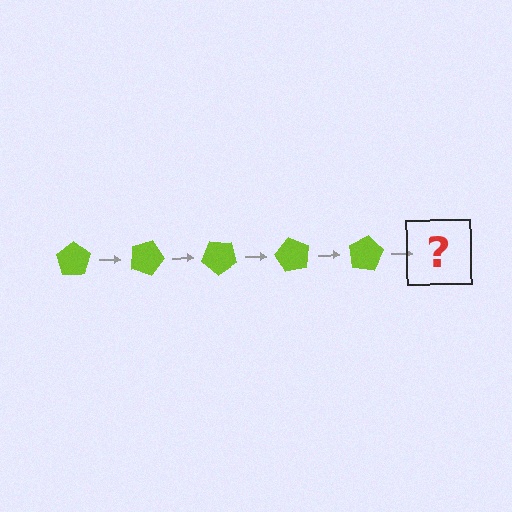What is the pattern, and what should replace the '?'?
The pattern is that the pentagon rotates 20 degrees each step. The '?' should be a lime pentagon rotated 100 degrees.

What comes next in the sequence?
The next element should be a lime pentagon rotated 100 degrees.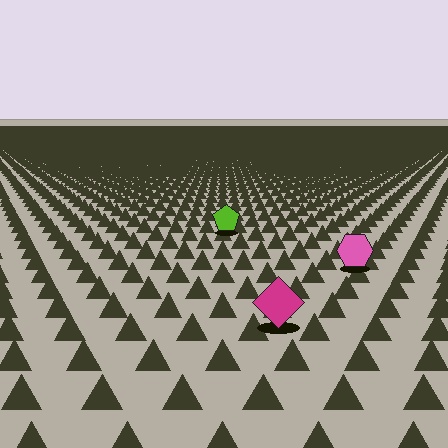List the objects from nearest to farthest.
From nearest to farthest: the magenta diamond, the pink hexagon, the lime pentagon.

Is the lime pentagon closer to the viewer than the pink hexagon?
No. The pink hexagon is closer — you can tell from the texture gradient: the ground texture is coarser near it.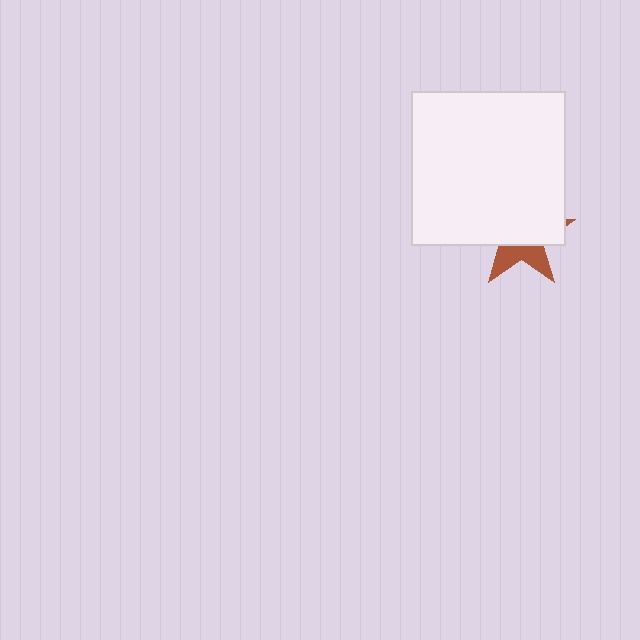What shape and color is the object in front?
The object in front is a white square.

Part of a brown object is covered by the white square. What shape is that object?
It is a star.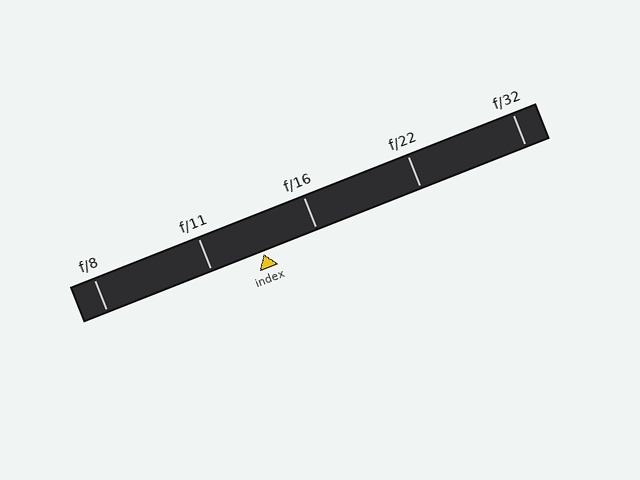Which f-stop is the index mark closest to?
The index mark is closest to f/11.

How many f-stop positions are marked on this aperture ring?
There are 5 f-stop positions marked.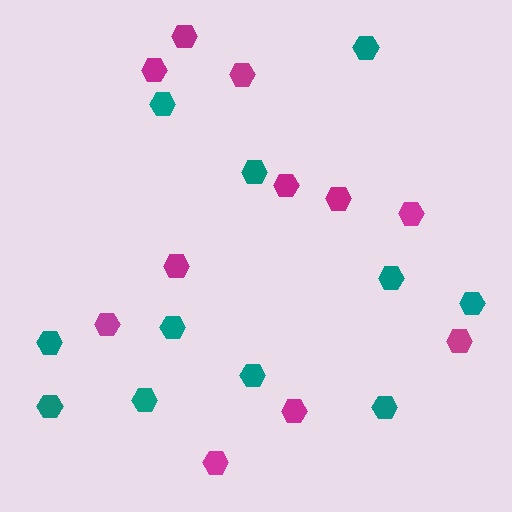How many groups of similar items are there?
There are 2 groups: one group of teal hexagons (11) and one group of magenta hexagons (11).